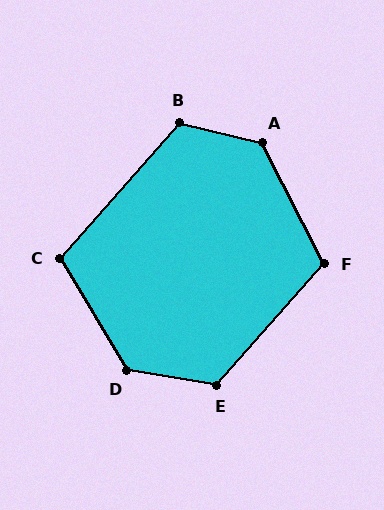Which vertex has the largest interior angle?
A, at approximately 131 degrees.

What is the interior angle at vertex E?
Approximately 122 degrees (obtuse).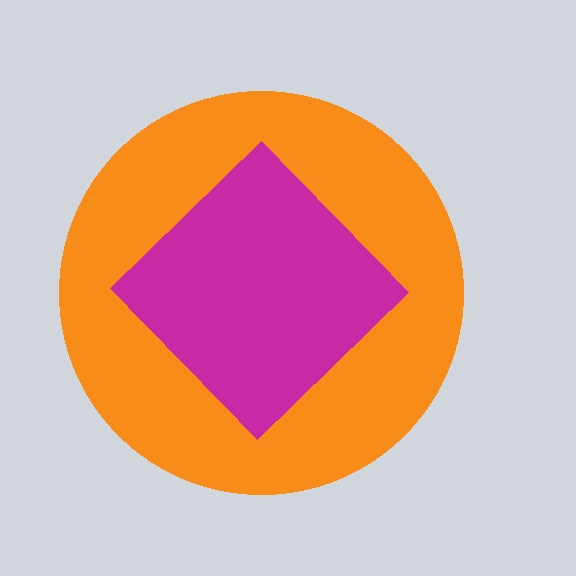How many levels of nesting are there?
2.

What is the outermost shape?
The orange circle.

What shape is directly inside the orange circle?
The magenta diamond.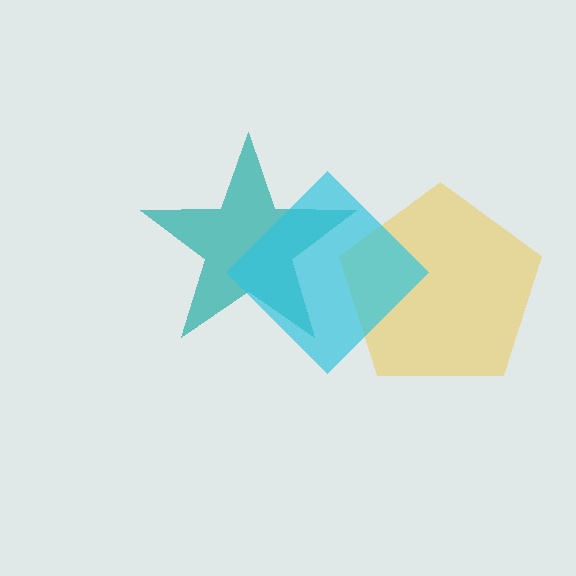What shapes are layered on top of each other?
The layered shapes are: a teal star, a yellow pentagon, a cyan diamond.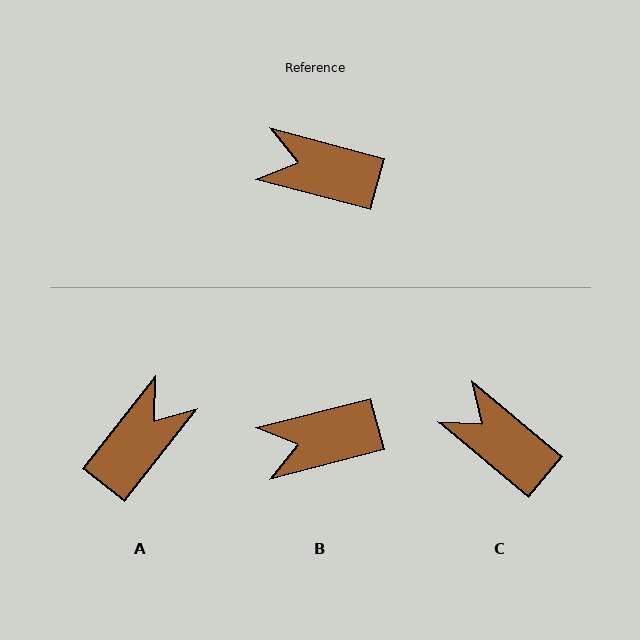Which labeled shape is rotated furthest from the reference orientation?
A, about 113 degrees away.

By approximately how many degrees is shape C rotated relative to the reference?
Approximately 25 degrees clockwise.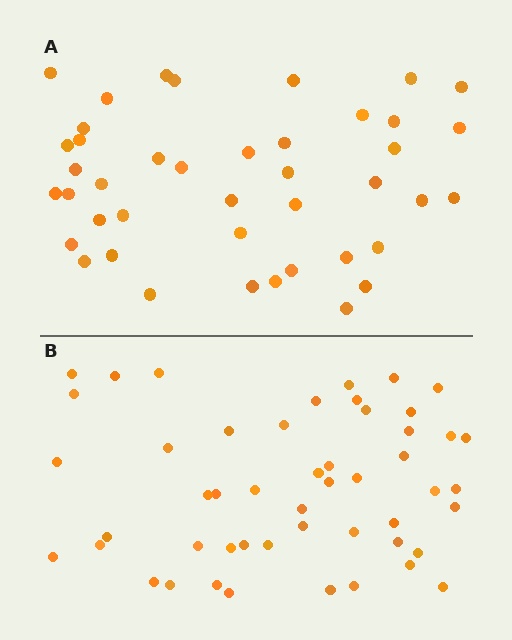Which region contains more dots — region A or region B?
Region B (the bottom region) has more dots.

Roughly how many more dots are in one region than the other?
Region B has roughly 8 or so more dots than region A.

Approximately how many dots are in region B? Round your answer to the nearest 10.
About 50 dots.